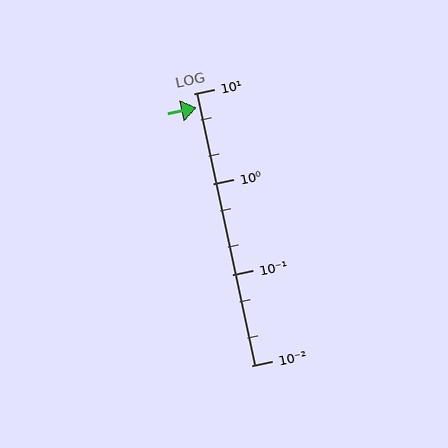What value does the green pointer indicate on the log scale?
The pointer indicates approximately 6.9.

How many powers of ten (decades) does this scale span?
The scale spans 3 decades, from 0.01 to 10.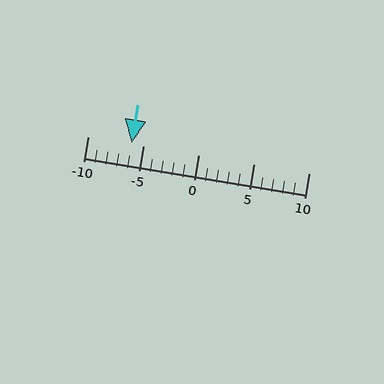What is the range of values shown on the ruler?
The ruler shows values from -10 to 10.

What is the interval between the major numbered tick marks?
The major tick marks are spaced 5 units apart.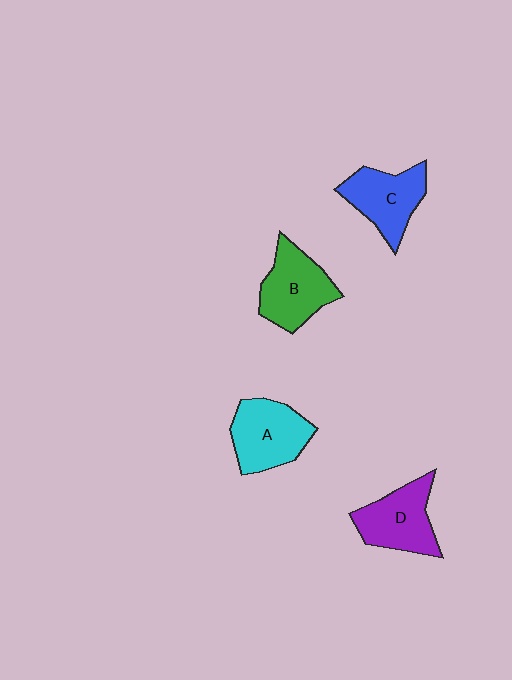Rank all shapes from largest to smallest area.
From largest to smallest: A (cyan), B (green), D (purple), C (blue).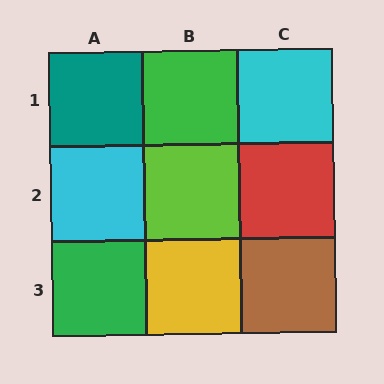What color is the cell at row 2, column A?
Cyan.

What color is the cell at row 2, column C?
Red.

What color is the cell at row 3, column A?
Green.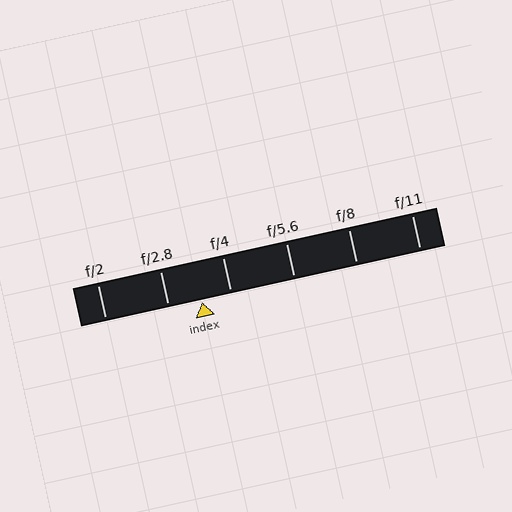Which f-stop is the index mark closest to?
The index mark is closest to f/4.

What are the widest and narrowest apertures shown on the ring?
The widest aperture shown is f/2 and the narrowest is f/11.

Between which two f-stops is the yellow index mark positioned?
The index mark is between f/2.8 and f/4.